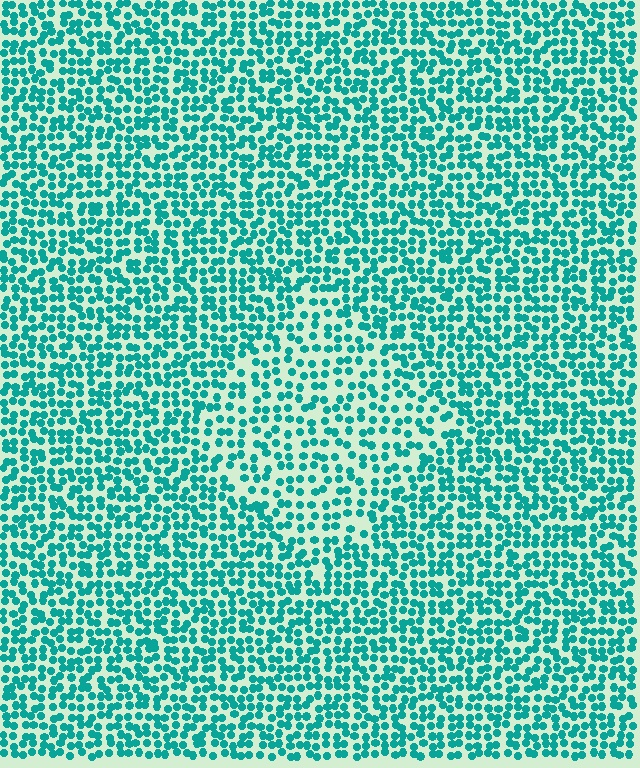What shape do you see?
I see a diamond.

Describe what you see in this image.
The image contains small teal elements arranged at two different densities. A diamond-shaped region is visible where the elements are less densely packed than the surrounding area.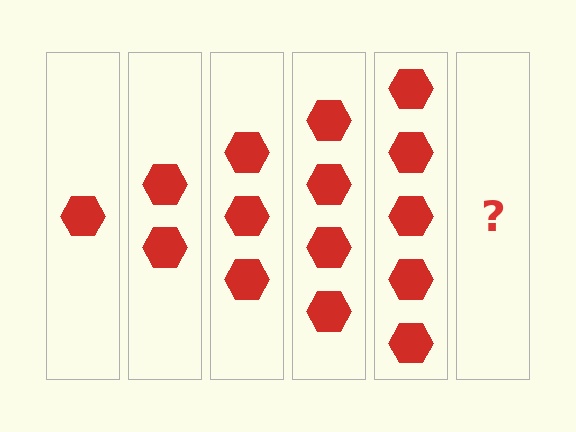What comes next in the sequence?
The next element should be 6 hexagons.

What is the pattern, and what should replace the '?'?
The pattern is that each step adds one more hexagon. The '?' should be 6 hexagons.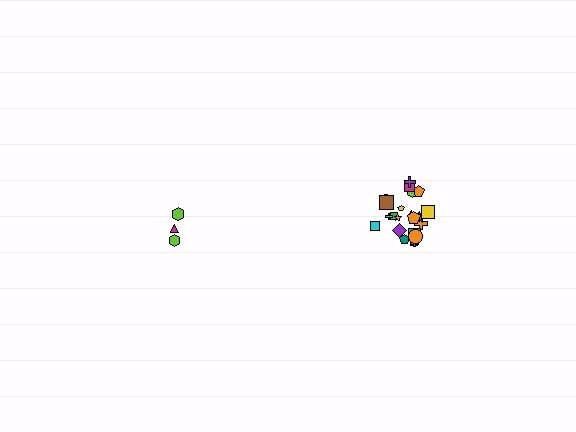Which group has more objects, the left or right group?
The right group.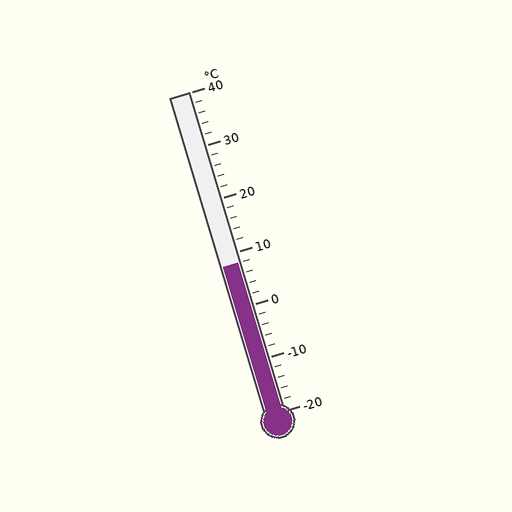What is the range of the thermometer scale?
The thermometer scale ranges from -20°C to 40°C.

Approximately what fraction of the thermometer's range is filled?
The thermometer is filled to approximately 45% of its range.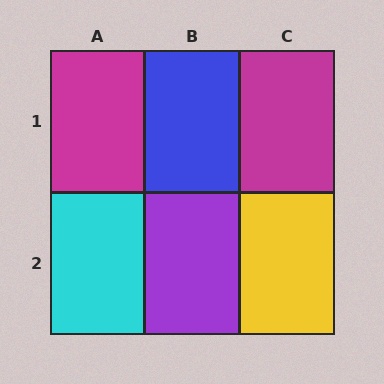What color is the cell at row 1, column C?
Magenta.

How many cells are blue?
1 cell is blue.